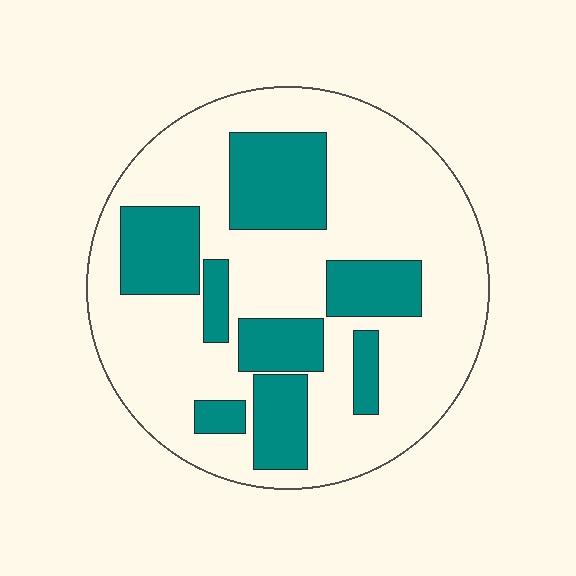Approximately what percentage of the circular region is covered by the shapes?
Approximately 30%.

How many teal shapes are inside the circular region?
8.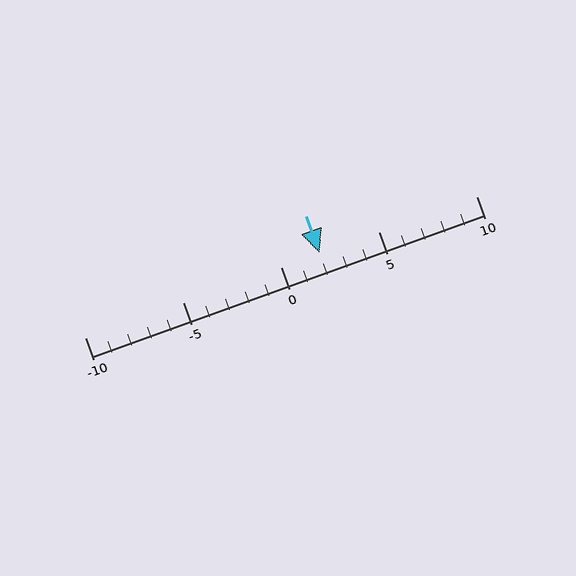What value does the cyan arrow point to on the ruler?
The cyan arrow points to approximately 2.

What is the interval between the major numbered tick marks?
The major tick marks are spaced 5 units apart.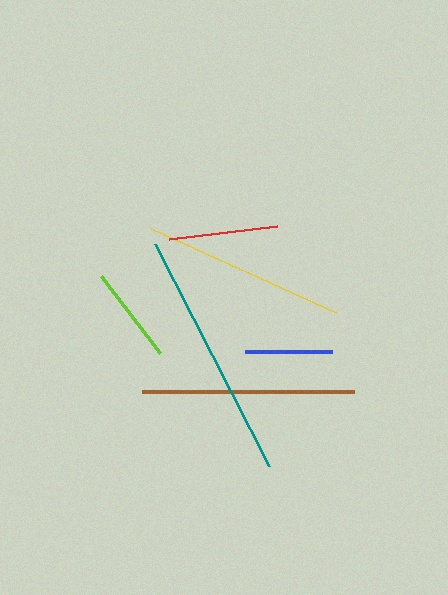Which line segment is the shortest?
The blue line is the shortest at approximately 87 pixels.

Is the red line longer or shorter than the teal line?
The teal line is longer than the red line.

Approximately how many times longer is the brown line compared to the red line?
The brown line is approximately 1.9 times the length of the red line.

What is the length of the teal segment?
The teal segment is approximately 250 pixels long.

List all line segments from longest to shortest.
From longest to shortest: teal, brown, yellow, red, lime, blue.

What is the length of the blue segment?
The blue segment is approximately 87 pixels long.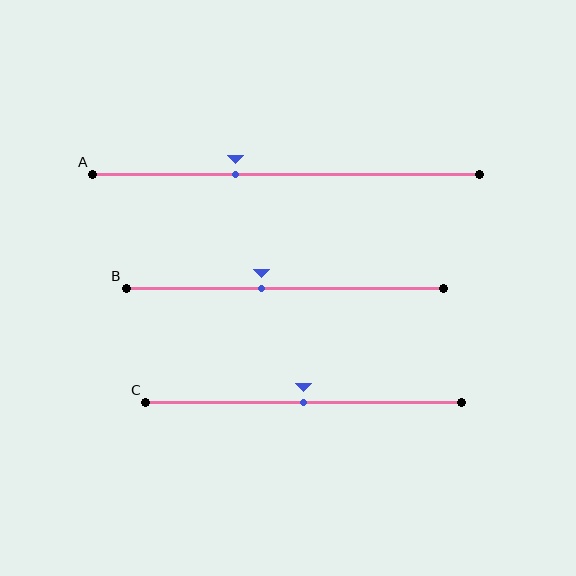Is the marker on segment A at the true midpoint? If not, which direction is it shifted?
No, the marker on segment A is shifted to the left by about 13% of the segment length.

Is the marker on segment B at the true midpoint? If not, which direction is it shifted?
No, the marker on segment B is shifted to the left by about 7% of the segment length.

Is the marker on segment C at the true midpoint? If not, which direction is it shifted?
Yes, the marker on segment C is at the true midpoint.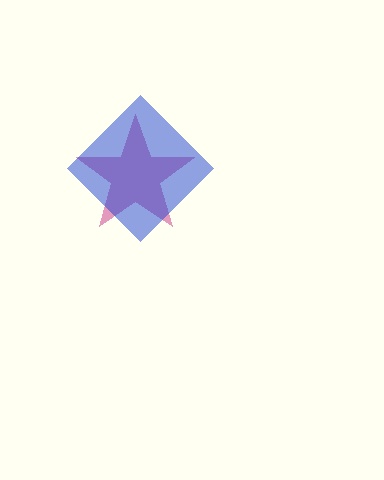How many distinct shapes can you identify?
There are 2 distinct shapes: a magenta star, a blue diamond.